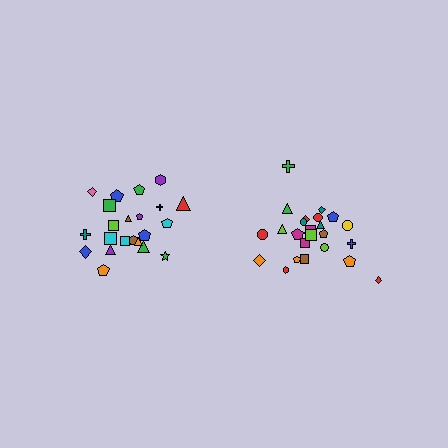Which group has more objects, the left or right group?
The right group.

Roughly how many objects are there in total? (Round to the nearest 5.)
Roughly 45 objects in total.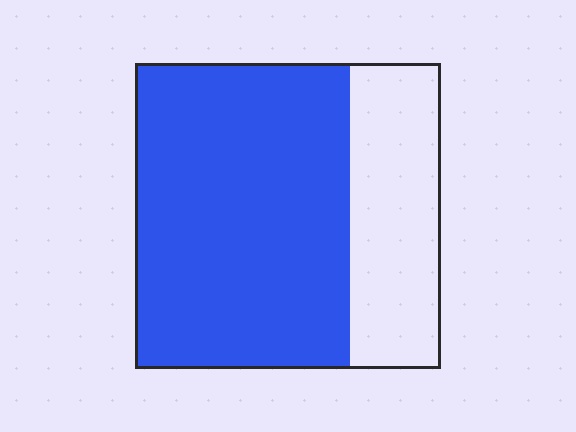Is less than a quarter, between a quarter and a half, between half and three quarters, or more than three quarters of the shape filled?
Between half and three quarters.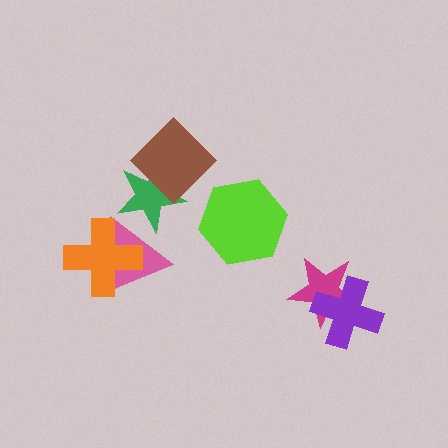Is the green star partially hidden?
Yes, it is partially covered by another shape.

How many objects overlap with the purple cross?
1 object overlaps with the purple cross.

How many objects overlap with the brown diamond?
1 object overlaps with the brown diamond.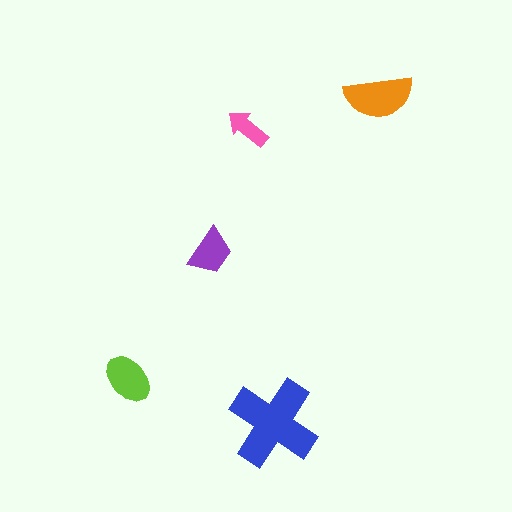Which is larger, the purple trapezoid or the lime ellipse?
The lime ellipse.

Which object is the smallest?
The pink arrow.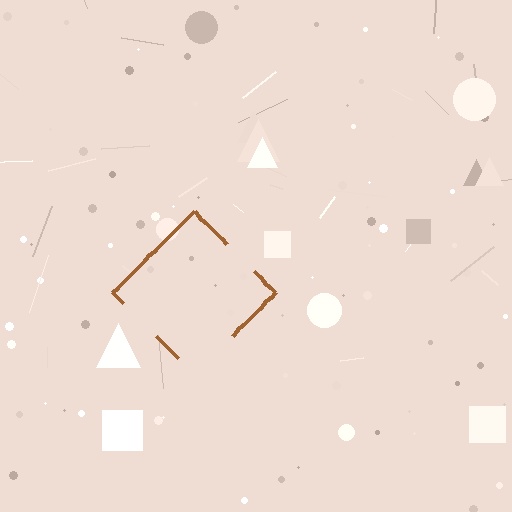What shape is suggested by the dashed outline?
The dashed outline suggests a diamond.